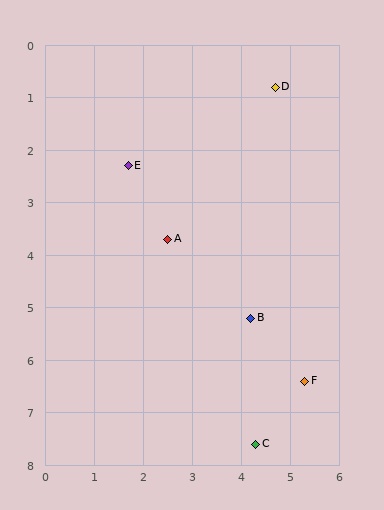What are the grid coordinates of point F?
Point F is at approximately (5.3, 6.4).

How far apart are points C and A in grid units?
Points C and A are about 4.3 grid units apart.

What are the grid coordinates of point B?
Point B is at approximately (4.2, 5.2).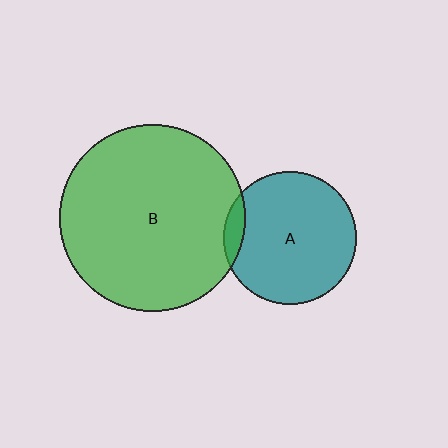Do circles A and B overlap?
Yes.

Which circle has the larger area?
Circle B (green).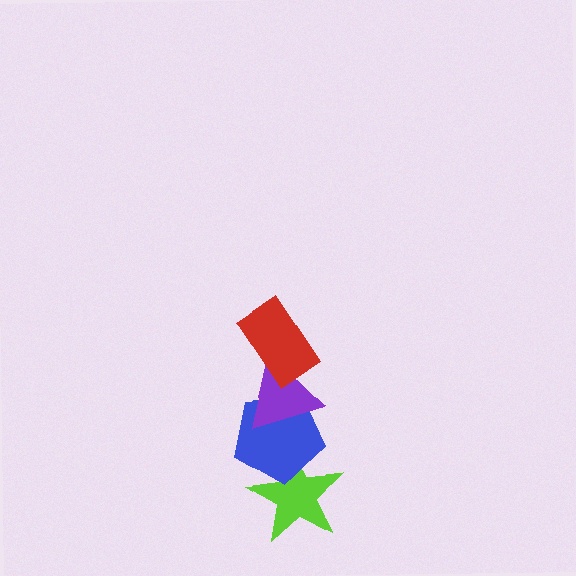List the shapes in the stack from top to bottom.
From top to bottom: the red rectangle, the purple triangle, the blue pentagon, the lime star.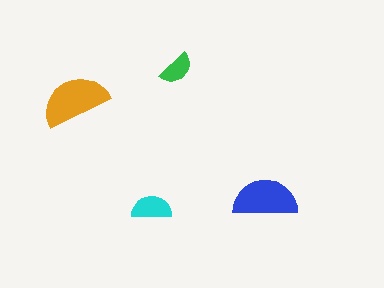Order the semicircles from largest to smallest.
the orange one, the blue one, the cyan one, the green one.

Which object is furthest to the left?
The orange semicircle is leftmost.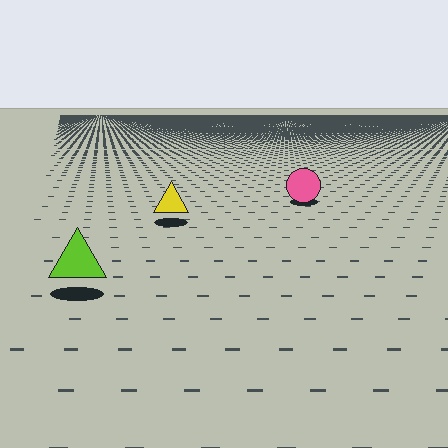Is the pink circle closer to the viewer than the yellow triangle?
No. The yellow triangle is closer — you can tell from the texture gradient: the ground texture is coarser near it.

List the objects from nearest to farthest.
From nearest to farthest: the lime triangle, the yellow triangle, the pink circle.